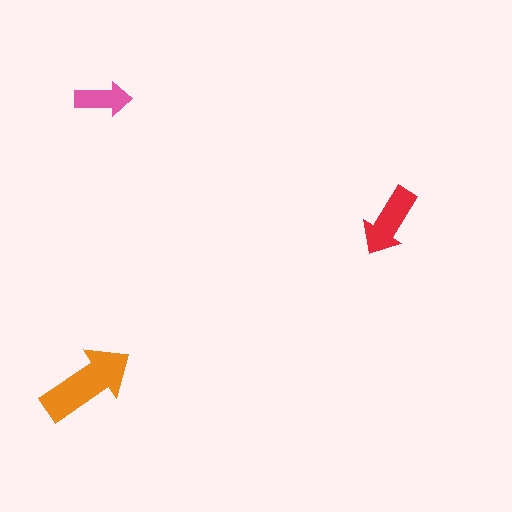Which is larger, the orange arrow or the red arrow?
The orange one.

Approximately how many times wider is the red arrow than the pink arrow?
About 1.5 times wider.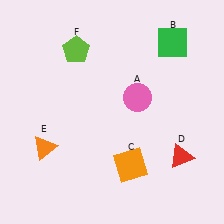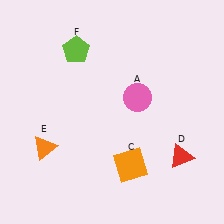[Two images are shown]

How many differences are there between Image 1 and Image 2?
There is 1 difference between the two images.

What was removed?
The green square (B) was removed in Image 2.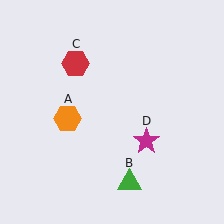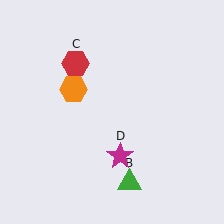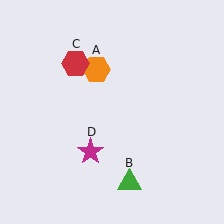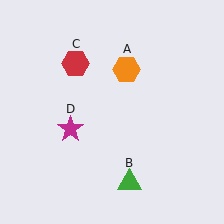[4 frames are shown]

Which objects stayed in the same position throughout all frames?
Green triangle (object B) and red hexagon (object C) remained stationary.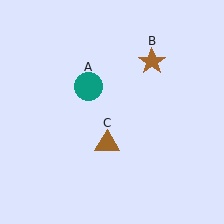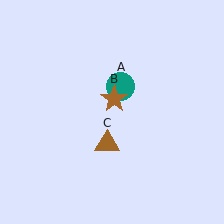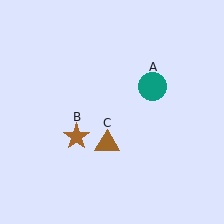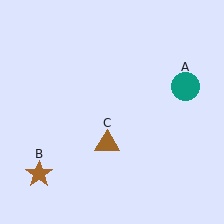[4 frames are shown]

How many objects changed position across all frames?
2 objects changed position: teal circle (object A), brown star (object B).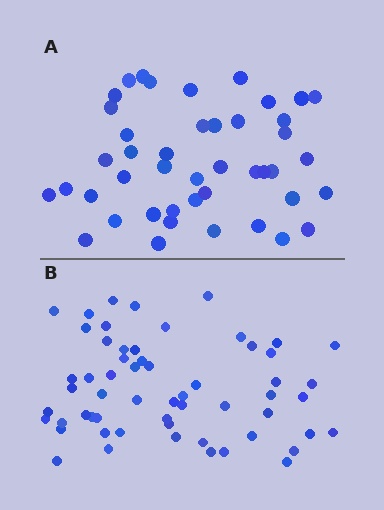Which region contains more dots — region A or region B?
Region B (the bottom region) has more dots.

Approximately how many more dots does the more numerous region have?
Region B has approximately 15 more dots than region A.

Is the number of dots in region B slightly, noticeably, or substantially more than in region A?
Region B has noticeably more, but not dramatically so. The ratio is roughly 1.3 to 1.